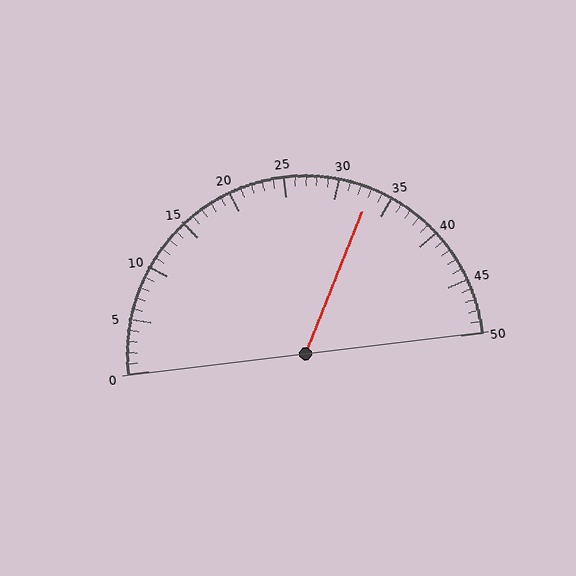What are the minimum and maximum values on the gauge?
The gauge ranges from 0 to 50.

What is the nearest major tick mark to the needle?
The nearest major tick mark is 35.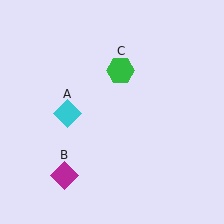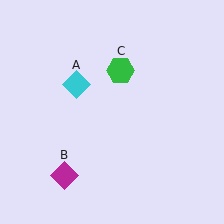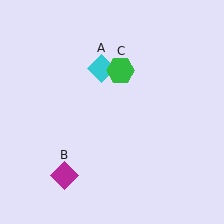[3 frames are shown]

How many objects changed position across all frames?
1 object changed position: cyan diamond (object A).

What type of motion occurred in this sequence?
The cyan diamond (object A) rotated clockwise around the center of the scene.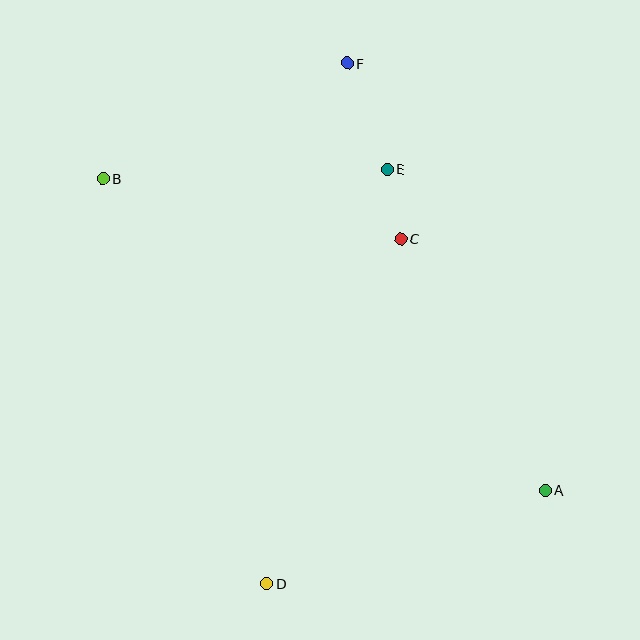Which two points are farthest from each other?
Points A and B are farthest from each other.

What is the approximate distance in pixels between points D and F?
The distance between D and F is approximately 526 pixels.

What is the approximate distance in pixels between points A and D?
The distance between A and D is approximately 294 pixels.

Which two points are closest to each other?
Points C and E are closest to each other.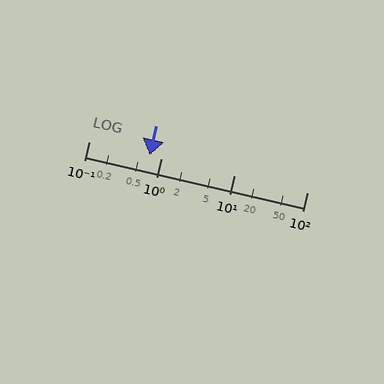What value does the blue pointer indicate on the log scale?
The pointer indicates approximately 0.69.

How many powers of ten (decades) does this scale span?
The scale spans 3 decades, from 0.1 to 100.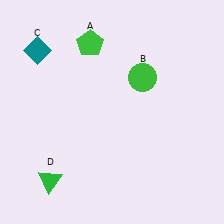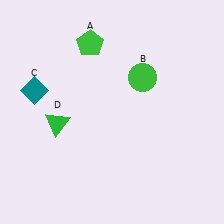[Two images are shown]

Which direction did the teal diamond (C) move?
The teal diamond (C) moved down.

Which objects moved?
The objects that moved are: the teal diamond (C), the green triangle (D).